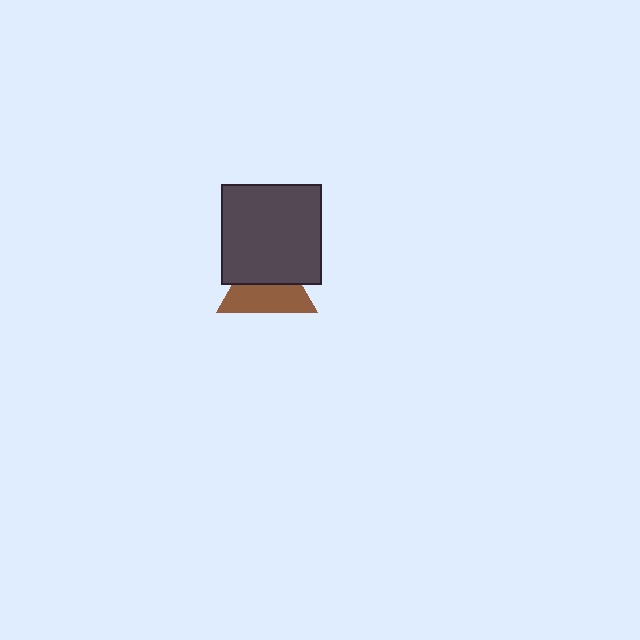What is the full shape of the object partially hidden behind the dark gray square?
The partially hidden object is a brown triangle.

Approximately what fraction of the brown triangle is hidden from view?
Roughly 47% of the brown triangle is hidden behind the dark gray square.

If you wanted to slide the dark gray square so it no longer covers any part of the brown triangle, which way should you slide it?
Slide it up — that is the most direct way to separate the two shapes.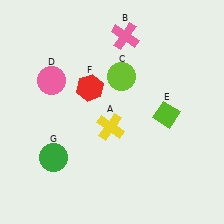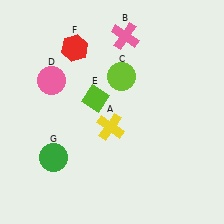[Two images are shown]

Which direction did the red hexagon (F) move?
The red hexagon (F) moved up.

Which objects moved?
The objects that moved are: the lime diamond (E), the red hexagon (F).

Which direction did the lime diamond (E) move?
The lime diamond (E) moved left.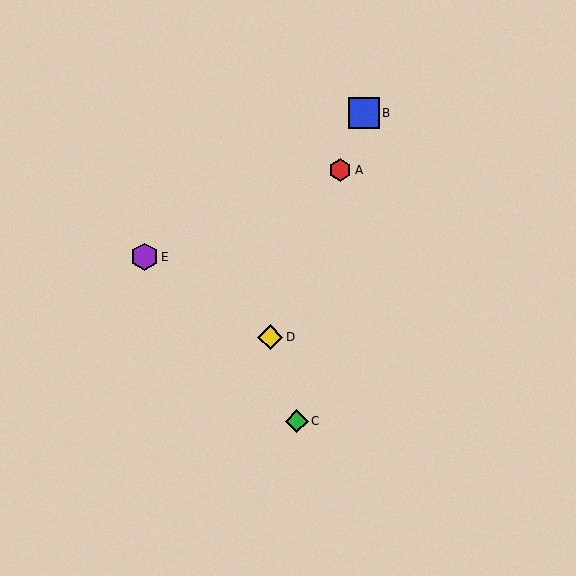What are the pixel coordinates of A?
Object A is at (340, 170).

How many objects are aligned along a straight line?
3 objects (A, B, D) are aligned along a straight line.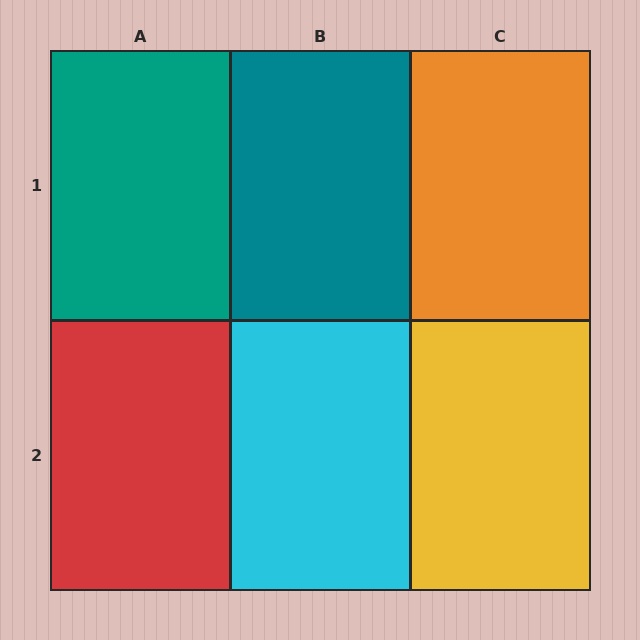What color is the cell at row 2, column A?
Red.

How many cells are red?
1 cell is red.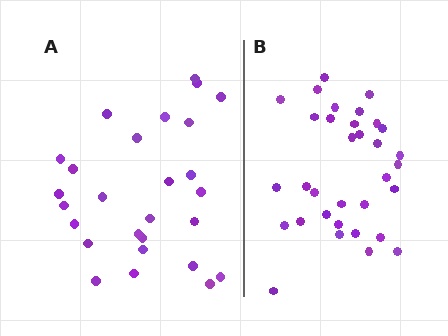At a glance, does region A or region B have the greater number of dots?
Region B (the right region) has more dots.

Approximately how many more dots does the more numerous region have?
Region B has about 6 more dots than region A.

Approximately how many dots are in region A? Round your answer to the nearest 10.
About 30 dots. (The exact count is 27, which rounds to 30.)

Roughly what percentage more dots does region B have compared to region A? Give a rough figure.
About 20% more.